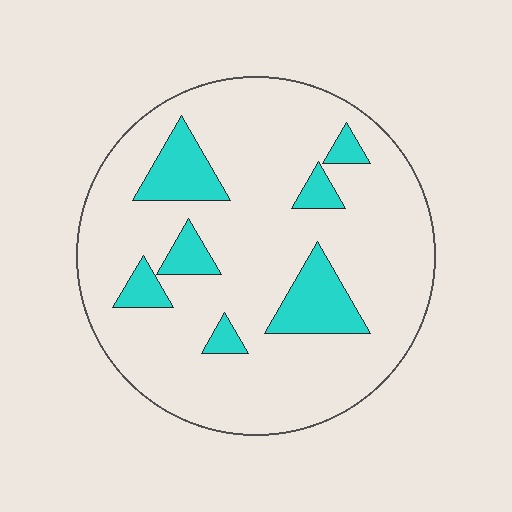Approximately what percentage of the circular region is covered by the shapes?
Approximately 15%.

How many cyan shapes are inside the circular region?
7.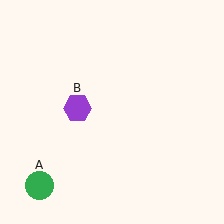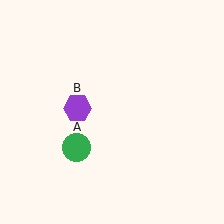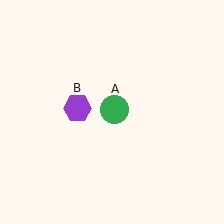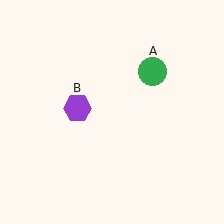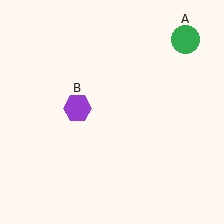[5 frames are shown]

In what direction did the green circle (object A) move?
The green circle (object A) moved up and to the right.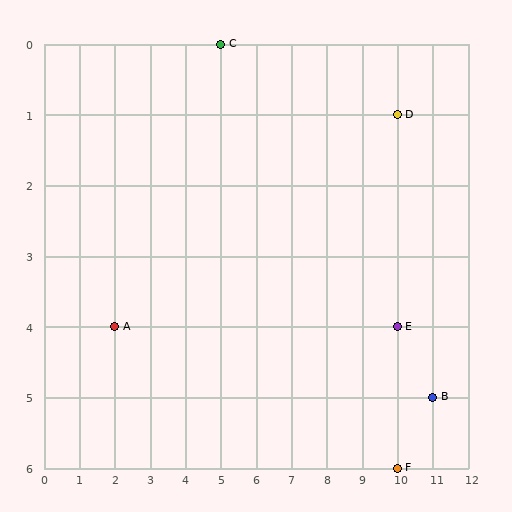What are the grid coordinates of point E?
Point E is at grid coordinates (10, 4).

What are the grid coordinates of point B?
Point B is at grid coordinates (11, 5).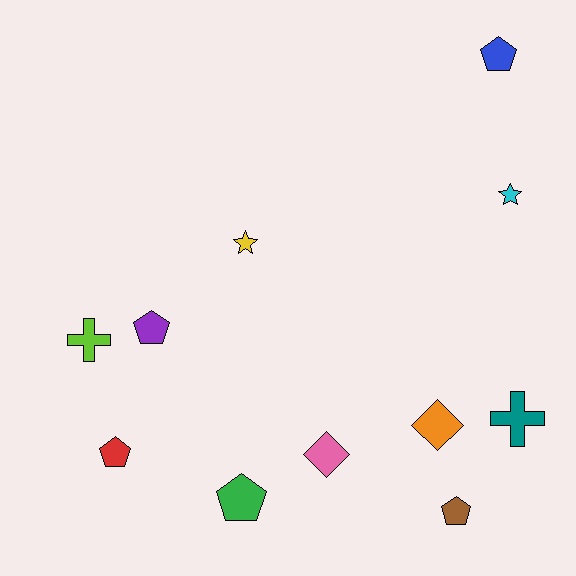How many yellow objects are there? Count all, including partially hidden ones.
There is 1 yellow object.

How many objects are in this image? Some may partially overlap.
There are 11 objects.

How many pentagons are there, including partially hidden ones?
There are 5 pentagons.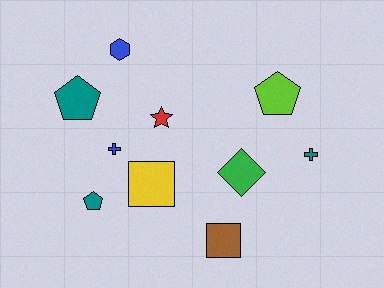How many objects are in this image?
There are 10 objects.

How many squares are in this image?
There are 2 squares.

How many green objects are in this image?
There is 1 green object.